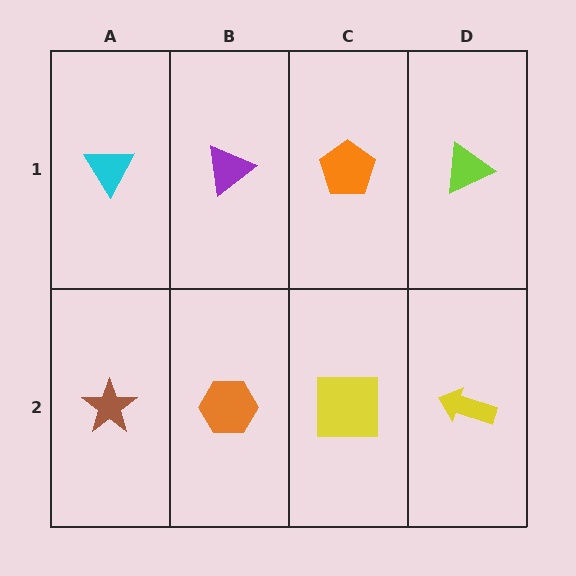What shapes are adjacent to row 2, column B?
A purple triangle (row 1, column B), a brown star (row 2, column A), a yellow square (row 2, column C).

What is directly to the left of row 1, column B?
A cyan triangle.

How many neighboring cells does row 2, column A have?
2.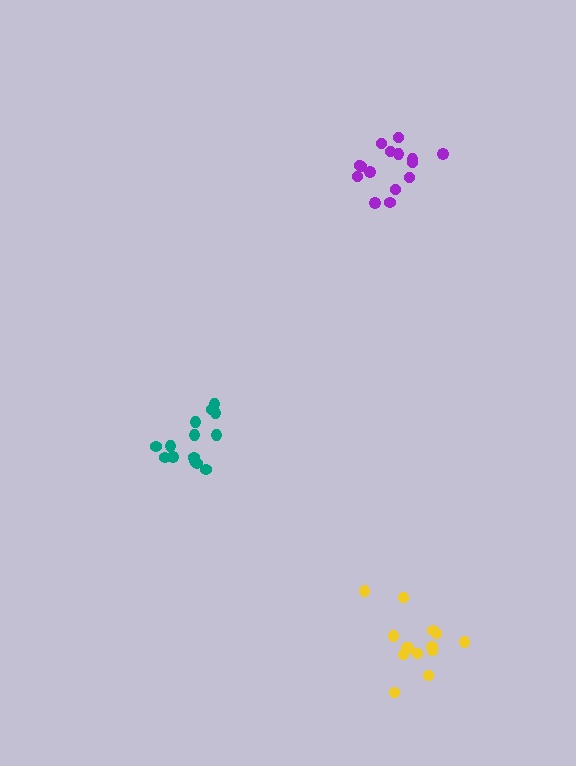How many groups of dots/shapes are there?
There are 3 groups.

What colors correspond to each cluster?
The clusters are colored: purple, yellow, teal.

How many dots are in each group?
Group 1: 15 dots, Group 2: 14 dots, Group 3: 14 dots (43 total).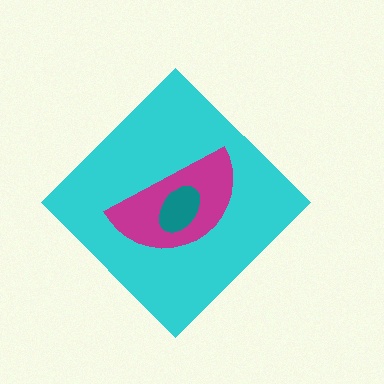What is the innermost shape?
The teal ellipse.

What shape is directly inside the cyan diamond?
The magenta semicircle.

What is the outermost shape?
The cyan diamond.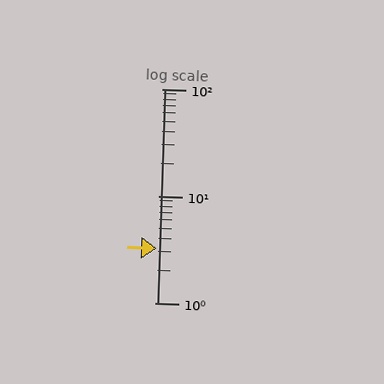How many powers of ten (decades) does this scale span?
The scale spans 2 decades, from 1 to 100.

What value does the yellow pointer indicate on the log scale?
The pointer indicates approximately 3.2.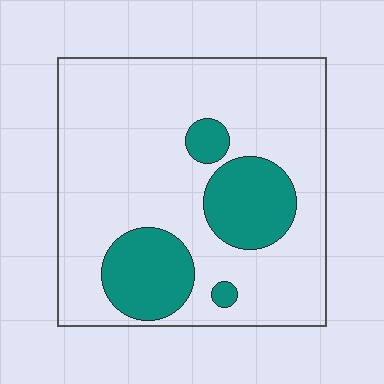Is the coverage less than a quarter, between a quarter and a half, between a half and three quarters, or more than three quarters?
Less than a quarter.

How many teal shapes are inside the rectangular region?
4.